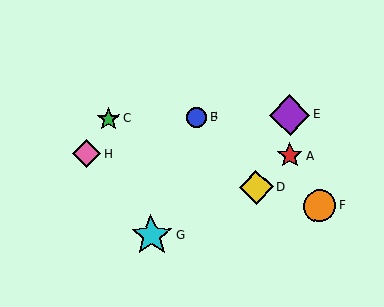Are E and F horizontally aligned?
No, E is at y≈115 and F is at y≈205.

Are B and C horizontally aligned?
Yes, both are at y≈117.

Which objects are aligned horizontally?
Objects B, C, E are aligned horizontally.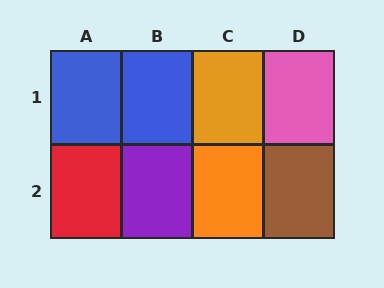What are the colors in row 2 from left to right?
Red, purple, orange, brown.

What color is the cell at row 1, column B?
Blue.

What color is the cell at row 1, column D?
Pink.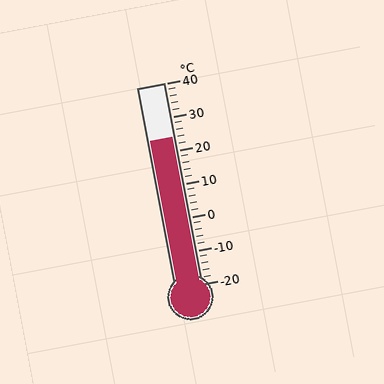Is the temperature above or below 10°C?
The temperature is above 10°C.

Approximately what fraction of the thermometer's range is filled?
The thermometer is filled to approximately 75% of its range.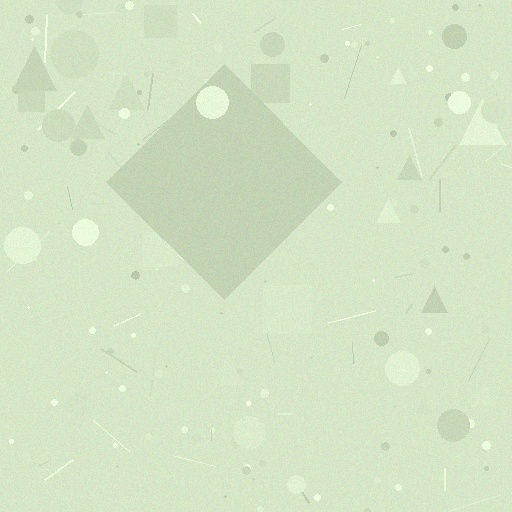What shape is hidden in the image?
A diamond is hidden in the image.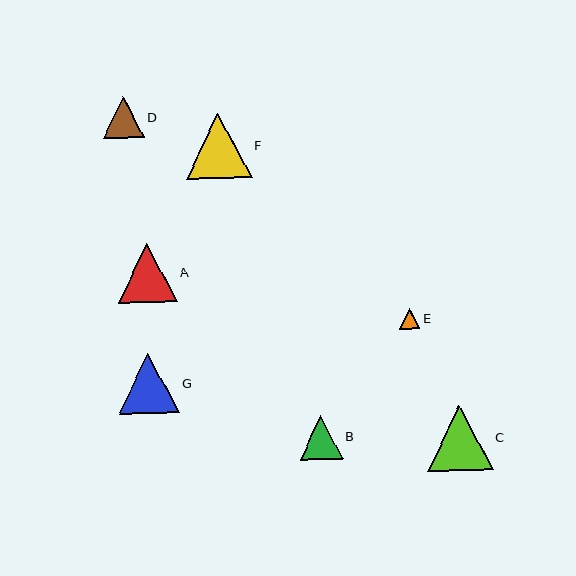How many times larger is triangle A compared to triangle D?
Triangle A is approximately 1.4 times the size of triangle D.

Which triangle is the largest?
Triangle C is the largest with a size of approximately 66 pixels.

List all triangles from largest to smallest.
From largest to smallest: C, F, G, A, B, D, E.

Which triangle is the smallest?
Triangle E is the smallest with a size of approximately 21 pixels.